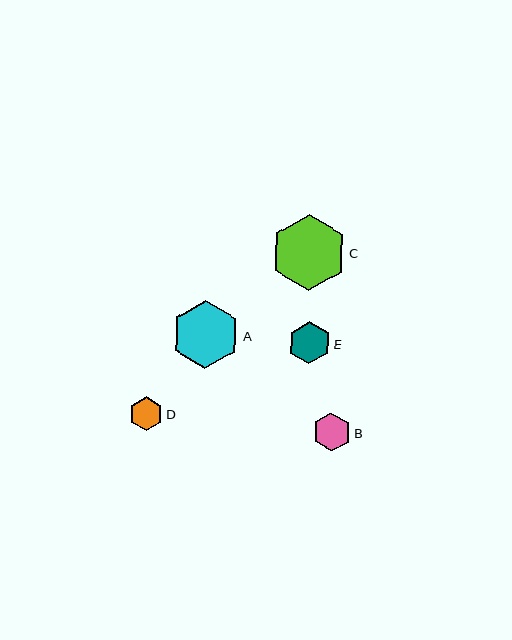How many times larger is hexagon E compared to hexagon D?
Hexagon E is approximately 1.2 times the size of hexagon D.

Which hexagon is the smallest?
Hexagon D is the smallest with a size of approximately 34 pixels.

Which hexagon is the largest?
Hexagon C is the largest with a size of approximately 76 pixels.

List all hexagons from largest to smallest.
From largest to smallest: C, A, E, B, D.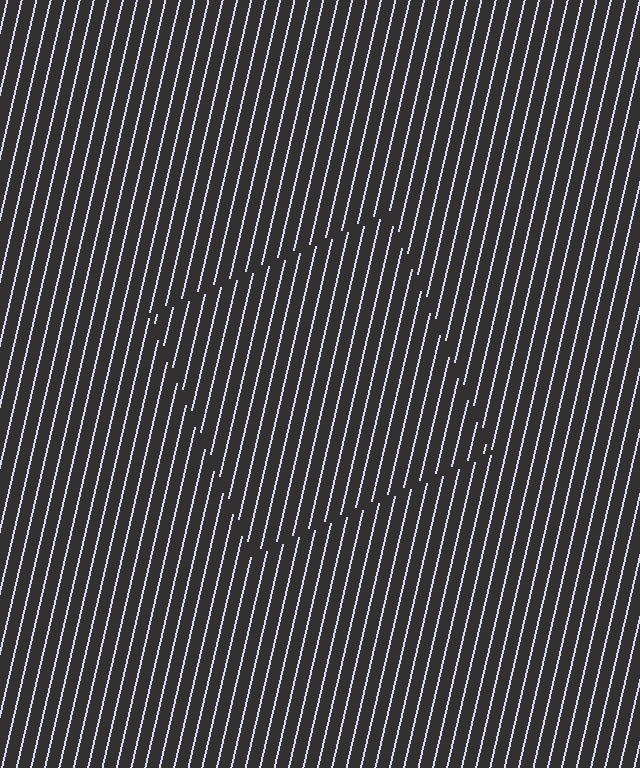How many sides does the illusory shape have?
4 sides — the line-ends trace a square.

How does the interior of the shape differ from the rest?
The interior of the shape contains the same grating, shifted by half a period — the contour is defined by the phase discontinuity where line-ends from the inner and outer gratings abut.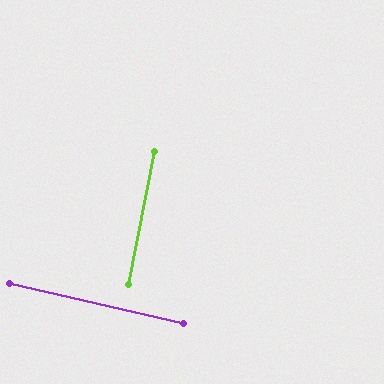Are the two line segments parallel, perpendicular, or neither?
Perpendicular — they meet at approximately 88°.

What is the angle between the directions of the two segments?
Approximately 88 degrees.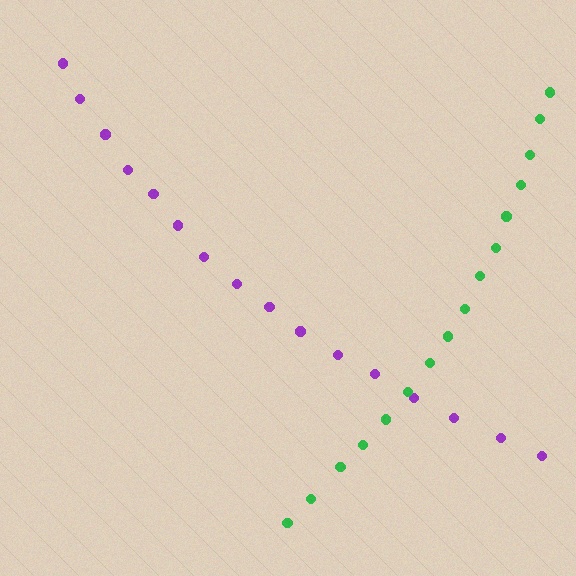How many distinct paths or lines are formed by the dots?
There are 2 distinct paths.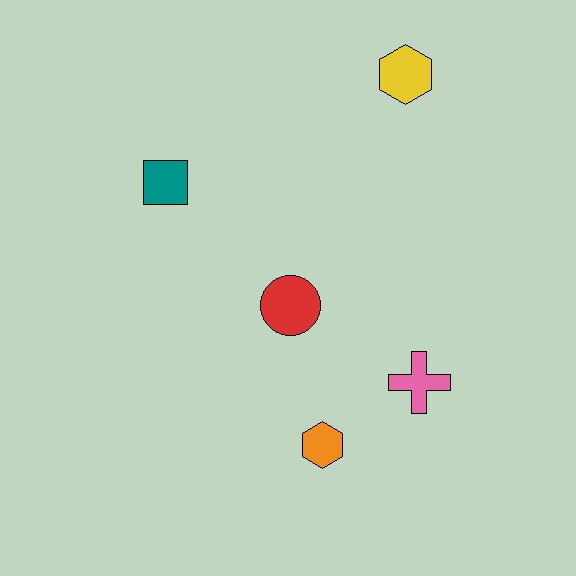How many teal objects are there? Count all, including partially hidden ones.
There is 1 teal object.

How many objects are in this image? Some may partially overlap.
There are 5 objects.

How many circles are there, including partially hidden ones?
There is 1 circle.